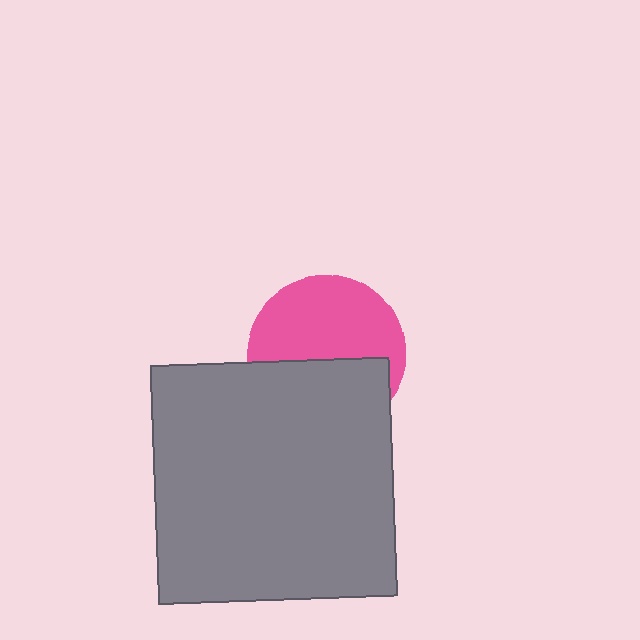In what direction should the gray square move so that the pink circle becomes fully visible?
The gray square should move down. That is the shortest direction to clear the overlap and leave the pink circle fully visible.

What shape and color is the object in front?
The object in front is a gray square.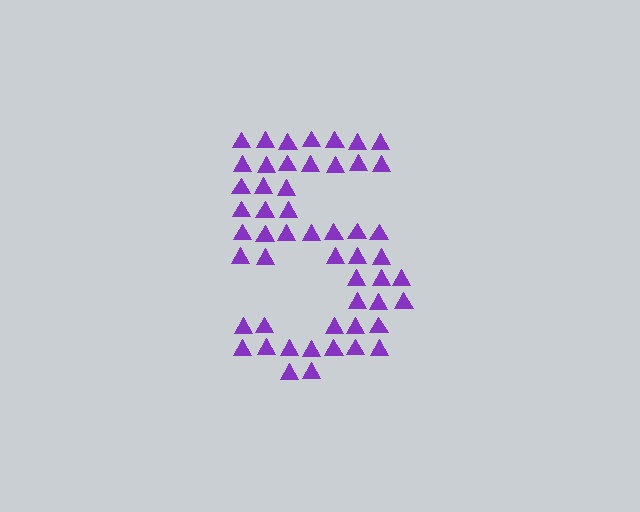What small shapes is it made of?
It is made of small triangles.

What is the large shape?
The large shape is the digit 5.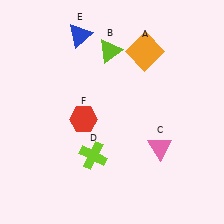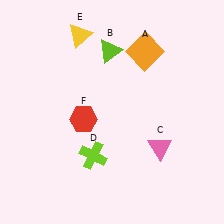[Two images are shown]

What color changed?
The triangle (E) changed from blue in Image 1 to yellow in Image 2.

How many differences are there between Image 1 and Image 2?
There is 1 difference between the two images.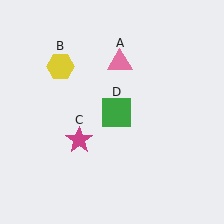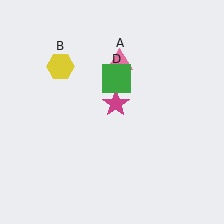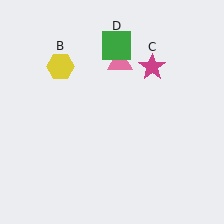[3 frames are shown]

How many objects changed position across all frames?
2 objects changed position: magenta star (object C), green square (object D).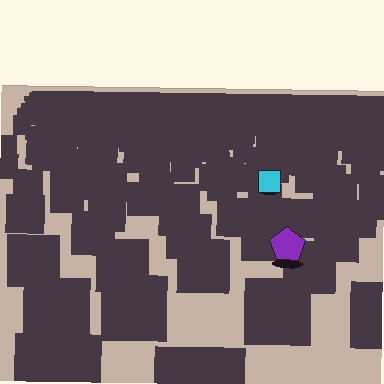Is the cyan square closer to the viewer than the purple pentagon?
No. The purple pentagon is closer — you can tell from the texture gradient: the ground texture is coarser near it.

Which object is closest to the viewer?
The purple pentagon is closest. The texture marks near it are larger and more spread out.